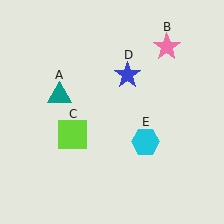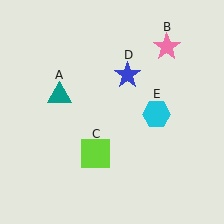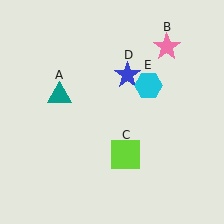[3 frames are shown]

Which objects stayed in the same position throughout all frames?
Teal triangle (object A) and pink star (object B) and blue star (object D) remained stationary.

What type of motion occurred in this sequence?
The lime square (object C), cyan hexagon (object E) rotated counterclockwise around the center of the scene.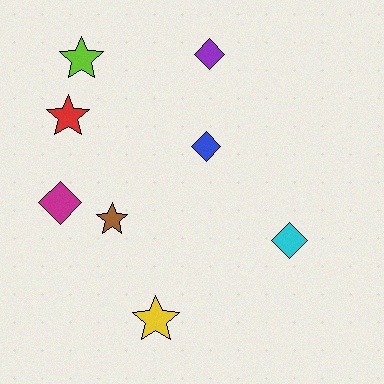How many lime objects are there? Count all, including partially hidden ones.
There is 1 lime object.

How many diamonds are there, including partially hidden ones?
There are 4 diamonds.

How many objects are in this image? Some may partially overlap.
There are 8 objects.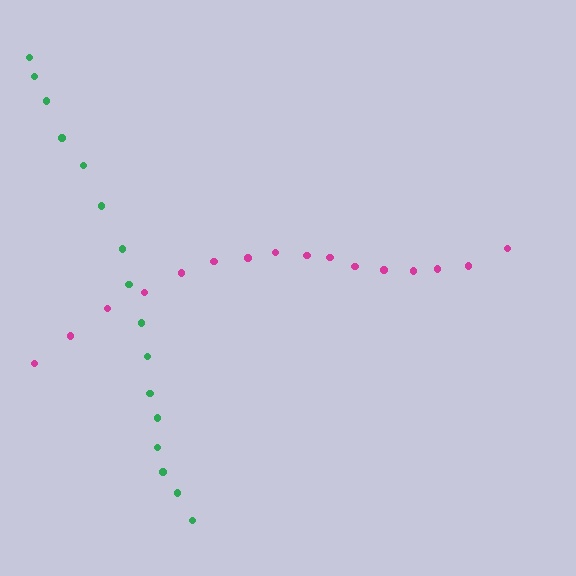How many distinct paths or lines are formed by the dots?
There are 2 distinct paths.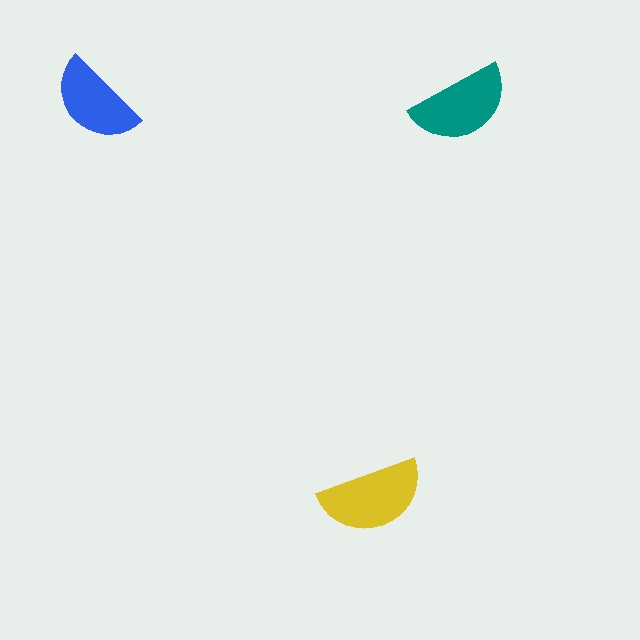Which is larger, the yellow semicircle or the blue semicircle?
The yellow one.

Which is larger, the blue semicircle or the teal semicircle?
The teal one.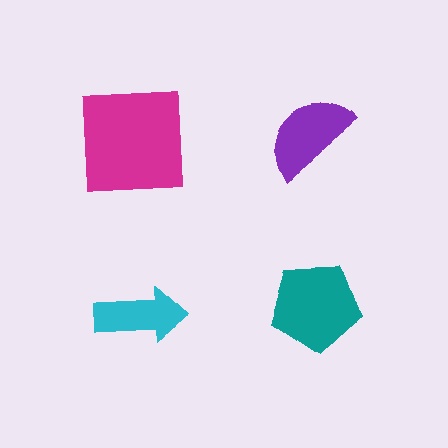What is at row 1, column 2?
A purple semicircle.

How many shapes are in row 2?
2 shapes.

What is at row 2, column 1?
A cyan arrow.